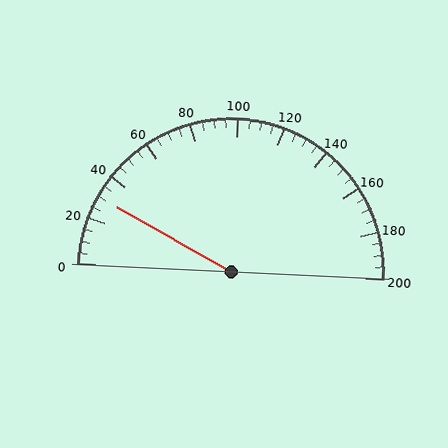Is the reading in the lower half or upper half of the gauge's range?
The reading is in the lower half of the range (0 to 200).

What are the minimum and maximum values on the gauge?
The gauge ranges from 0 to 200.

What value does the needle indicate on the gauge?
The needle indicates approximately 30.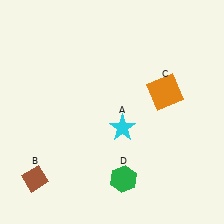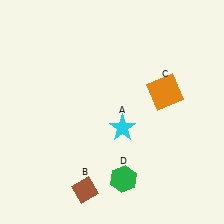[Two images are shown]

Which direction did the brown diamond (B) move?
The brown diamond (B) moved right.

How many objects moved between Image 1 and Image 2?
1 object moved between the two images.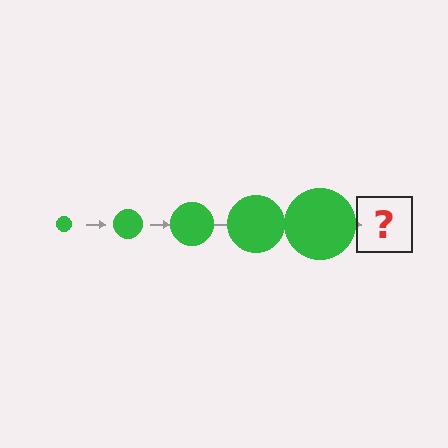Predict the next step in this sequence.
The next step is a green circle, larger than the previous one.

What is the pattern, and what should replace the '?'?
The pattern is that the circle gets progressively larger each step. The '?' should be a green circle, larger than the previous one.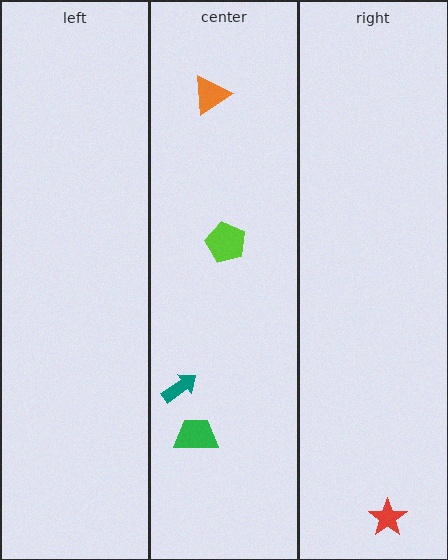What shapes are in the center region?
The lime pentagon, the green trapezoid, the orange triangle, the teal arrow.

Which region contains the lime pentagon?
The center region.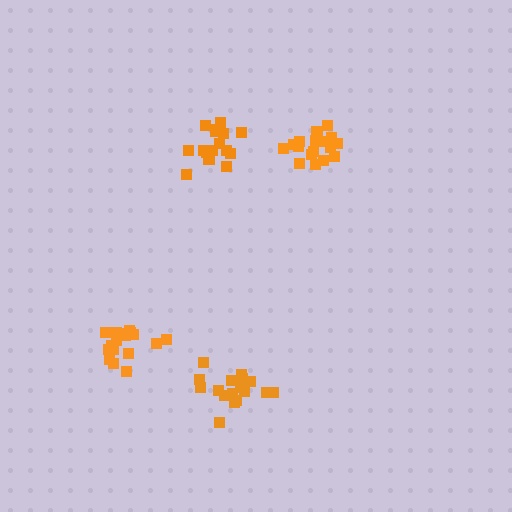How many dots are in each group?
Group 1: 18 dots, Group 2: 17 dots, Group 3: 18 dots, Group 4: 17 dots (70 total).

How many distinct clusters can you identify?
There are 4 distinct clusters.